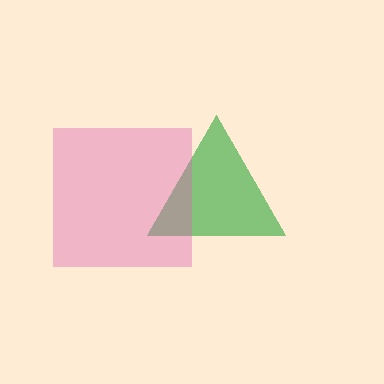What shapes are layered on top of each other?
The layered shapes are: a green triangle, a pink square.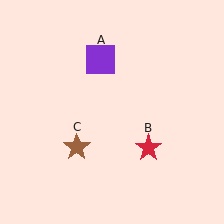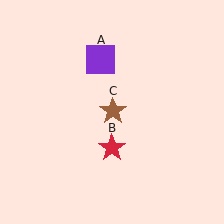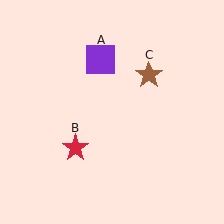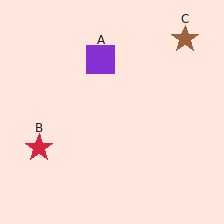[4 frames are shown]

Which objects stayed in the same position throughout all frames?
Purple square (object A) remained stationary.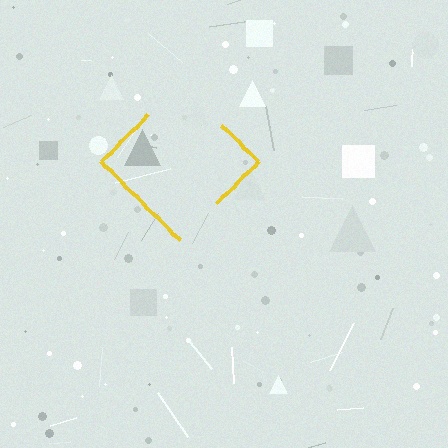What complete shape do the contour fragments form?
The contour fragments form a diamond.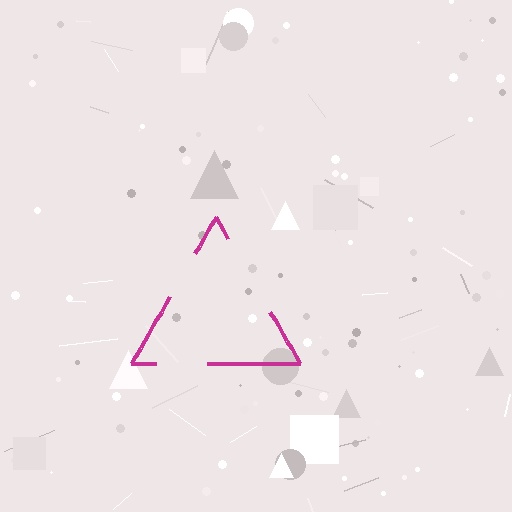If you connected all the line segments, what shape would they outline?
They would outline a triangle.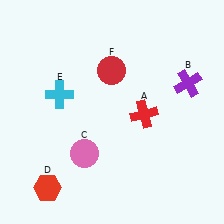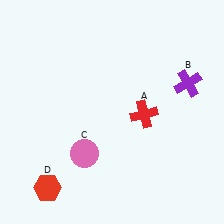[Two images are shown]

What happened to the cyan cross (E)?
The cyan cross (E) was removed in Image 2. It was in the top-left area of Image 1.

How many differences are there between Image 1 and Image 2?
There are 2 differences between the two images.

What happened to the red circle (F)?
The red circle (F) was removed in Image 2. It was in the top-left area of Image 1.